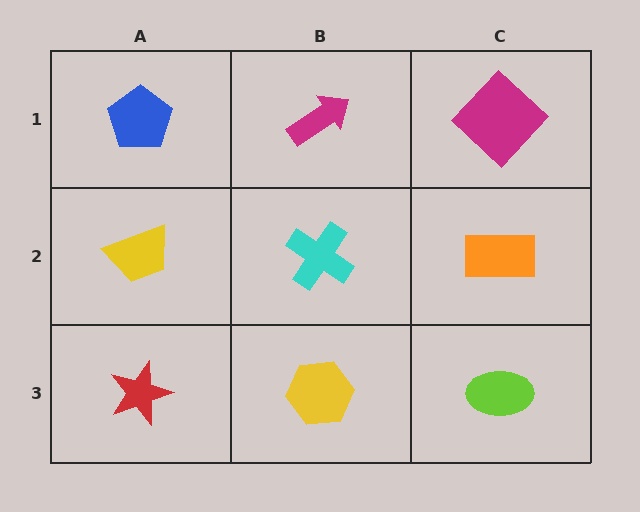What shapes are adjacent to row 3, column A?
A yellow trapezoid (row 2, column A), a yellow hexagon (row 3, column B).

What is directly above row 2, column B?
A magenta arrow.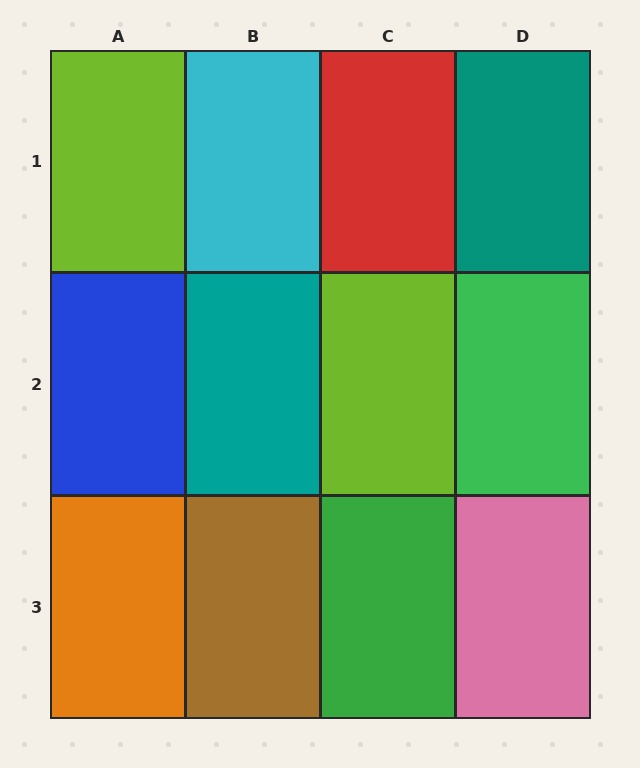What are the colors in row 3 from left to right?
Orange, brown, green, pink.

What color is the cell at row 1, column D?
Teal.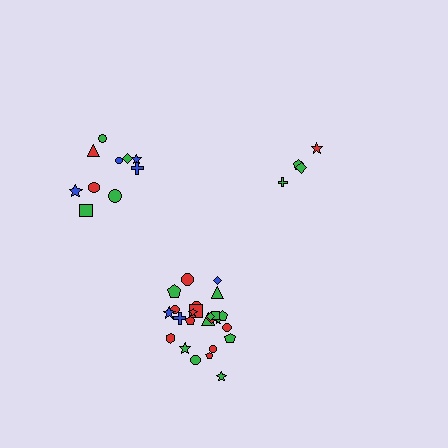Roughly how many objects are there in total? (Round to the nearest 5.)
Roughly 40 objects in total.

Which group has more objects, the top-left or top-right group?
The top-left group.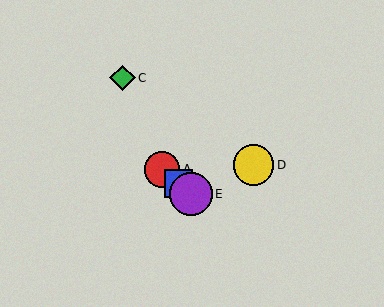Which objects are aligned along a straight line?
Objects A, B, E are aligned along a straight line.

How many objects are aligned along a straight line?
3 objects (A, B, E) are aligned along a straight line.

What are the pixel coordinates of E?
Object E is at (191, 194).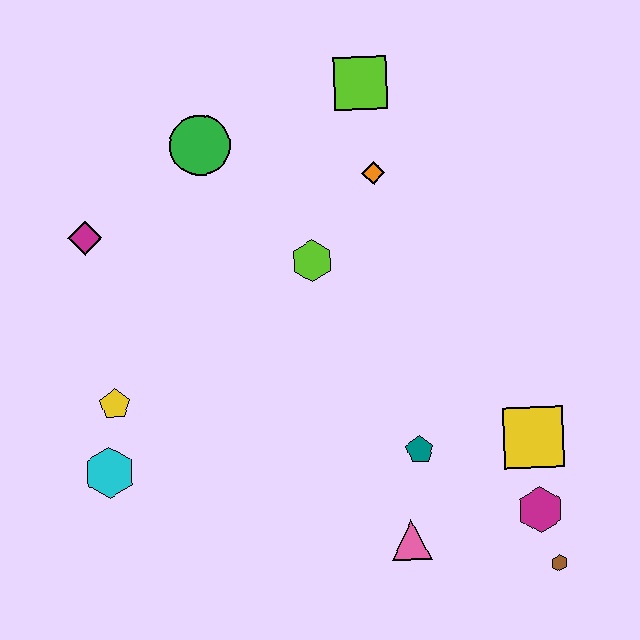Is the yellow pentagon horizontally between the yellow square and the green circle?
No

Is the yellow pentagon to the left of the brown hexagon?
Yes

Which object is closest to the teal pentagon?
The pink triangle is closest to the teal pentagon.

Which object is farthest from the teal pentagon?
The magenta diamond is farthest from the teal pentagon.